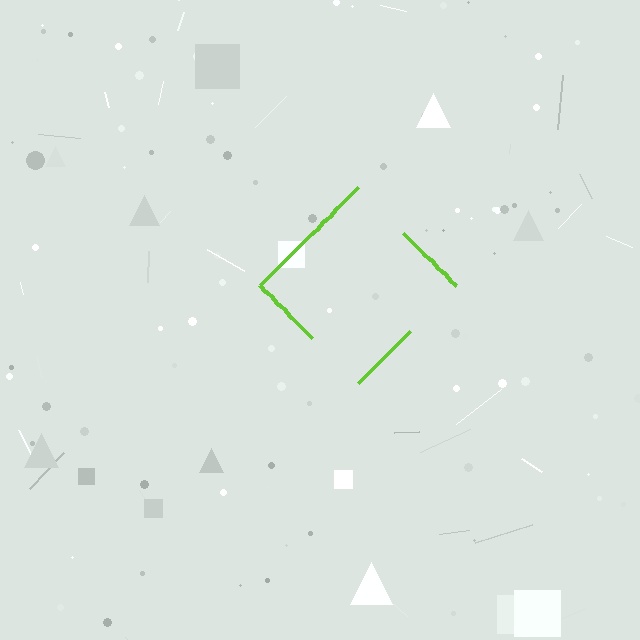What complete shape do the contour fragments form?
The contour fragments form a diamond.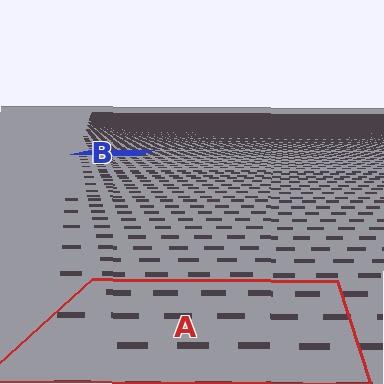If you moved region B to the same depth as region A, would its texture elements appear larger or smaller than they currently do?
They would appear larger. At a closer depth, the same texture elements are projected at a bigger on-screen size.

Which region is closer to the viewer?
Region A is closer. The texture elements there are larger and more spread out.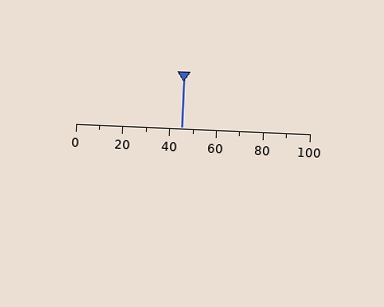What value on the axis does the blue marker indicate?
The marker indicates approximately 45.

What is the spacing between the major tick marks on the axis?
The major ticks are spaced 20 apart.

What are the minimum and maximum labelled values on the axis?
The axis runs from 0 to 100.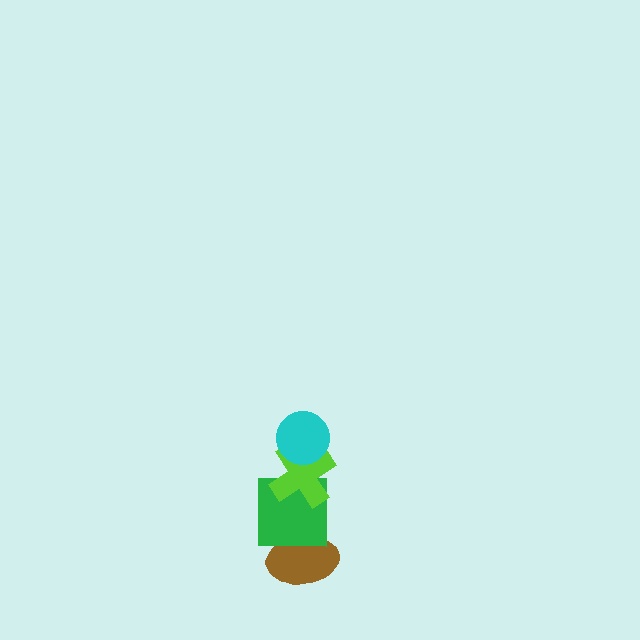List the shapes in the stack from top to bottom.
From top to bottom: the cyan circle, the lime cross, the green square, the brown ellipse.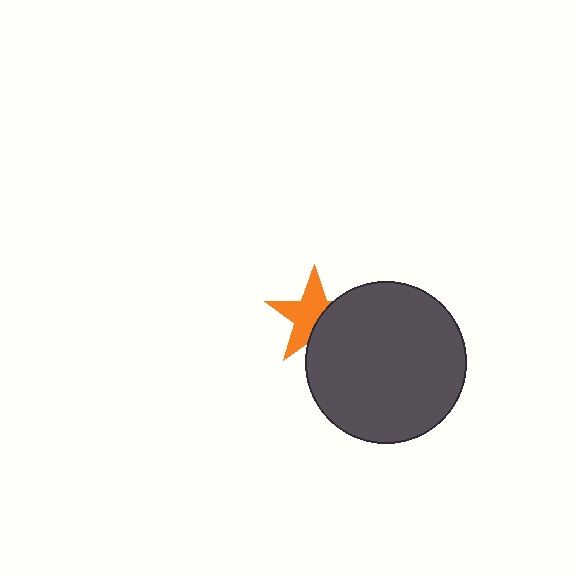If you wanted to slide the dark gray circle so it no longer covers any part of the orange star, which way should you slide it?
Slide it right — that is the most direct way to separate the two shapes.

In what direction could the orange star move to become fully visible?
The orange star could move left. That would shift it out from behind the dark gray circle entirely.